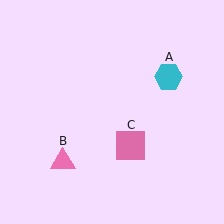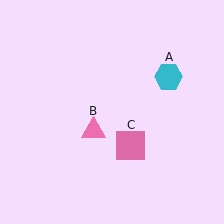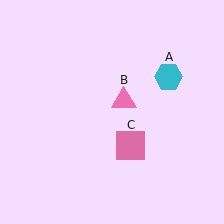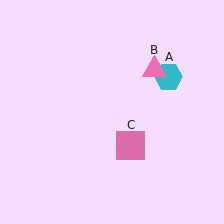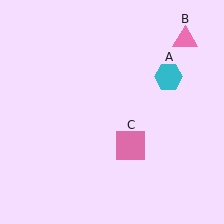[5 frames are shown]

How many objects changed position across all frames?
1 object changed position: pink triangle (object B).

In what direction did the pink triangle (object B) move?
The pink triangle (object B) moved up and to the right.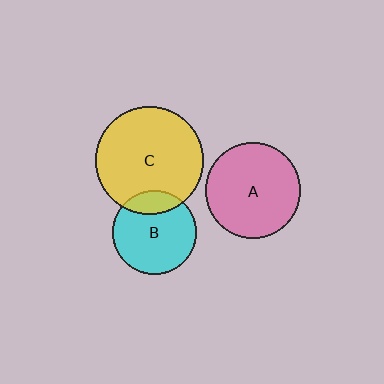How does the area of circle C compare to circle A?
Approximately 1.3 times.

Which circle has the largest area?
Circle C (yellow).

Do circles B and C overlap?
Yes.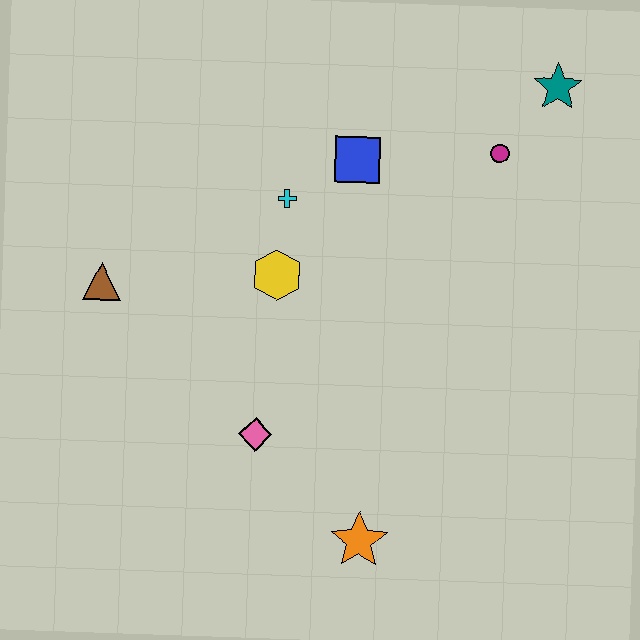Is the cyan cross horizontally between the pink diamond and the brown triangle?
No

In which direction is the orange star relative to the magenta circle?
The orange star is below the magenta circle.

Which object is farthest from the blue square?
The orange star is farthest from the blue square.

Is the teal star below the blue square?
No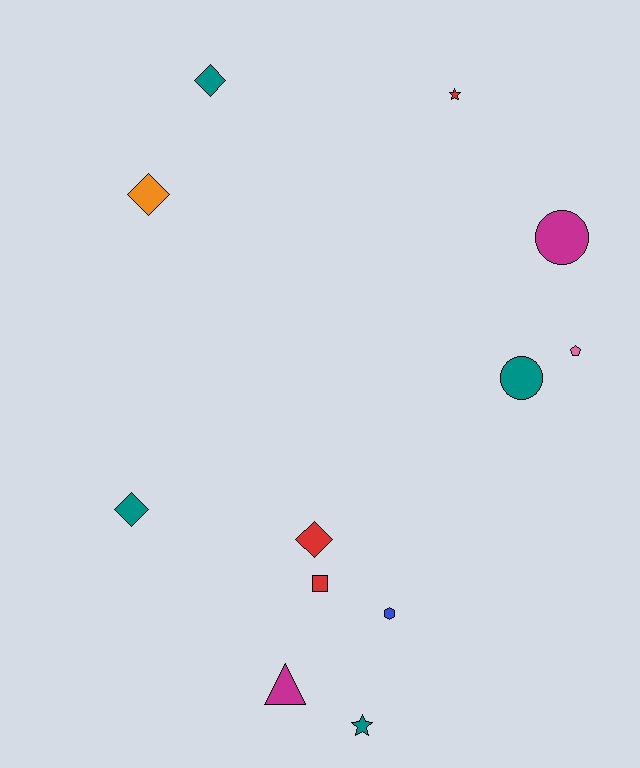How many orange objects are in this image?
There is 1 orange object.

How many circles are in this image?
There are 2 circles.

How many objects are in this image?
There are 12 objects.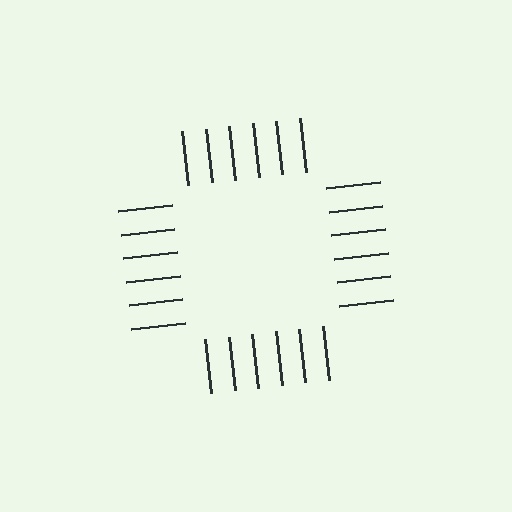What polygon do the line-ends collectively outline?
An illusory square — the line segments terminate on its edges but no continuous stroke is drawn.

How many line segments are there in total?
24 — 6 along each of the 4 edges.